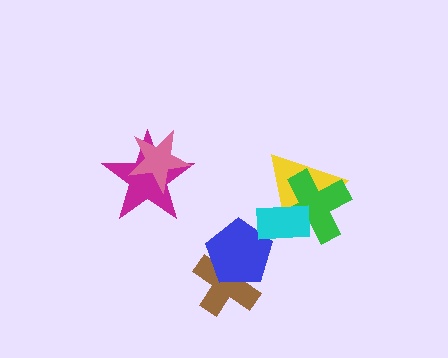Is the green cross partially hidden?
Yes, it is partially covered by another shape.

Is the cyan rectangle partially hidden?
No, no other shape covers it.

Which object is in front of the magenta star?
The pink star is in front of the magenta star.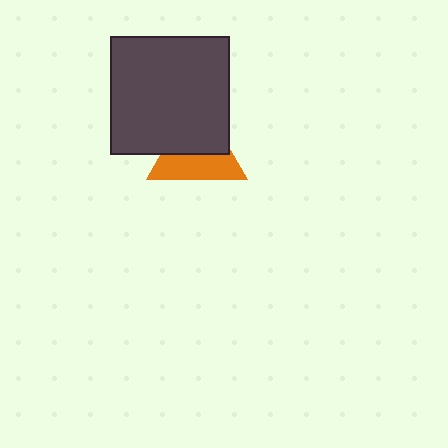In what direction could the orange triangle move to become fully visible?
The orange triangle could move down. That would shift it out from behind the dark gray square entirely.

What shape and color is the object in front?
The object in front is a dark gray square.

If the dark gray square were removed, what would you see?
You would see the complete orange triangle.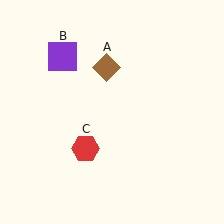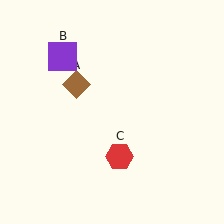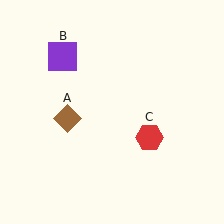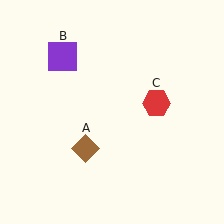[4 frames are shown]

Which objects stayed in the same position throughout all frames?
Purple square (object B) remained stationary.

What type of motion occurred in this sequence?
The brown diamond (object A), red hexagon (object C) rotated counterclockwise around the center of the scene.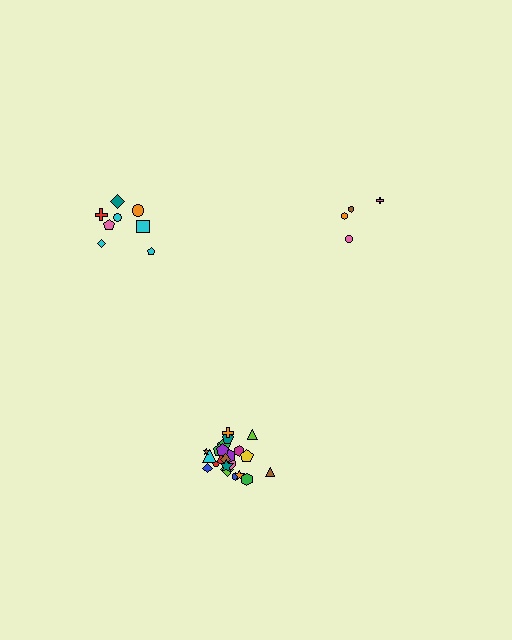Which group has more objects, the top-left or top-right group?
The top-left group.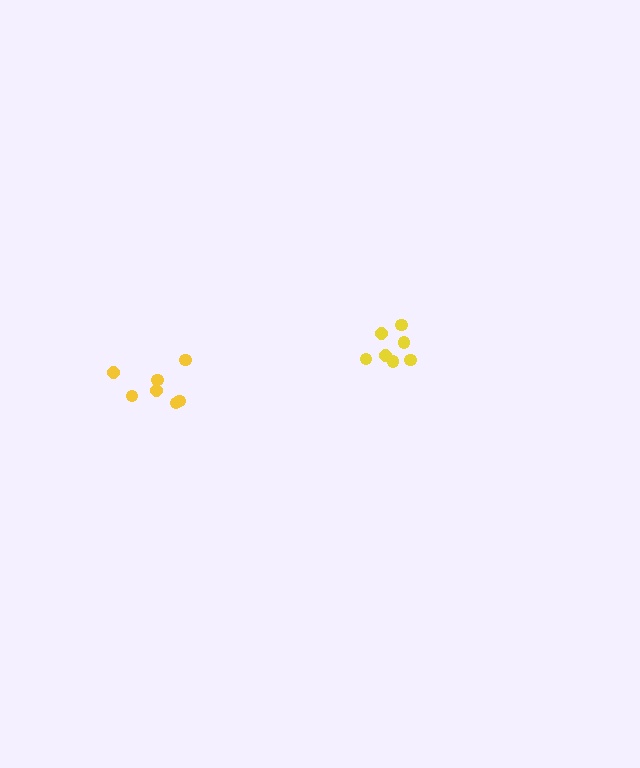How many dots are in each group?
Group 1: 7 dots, Group 2: 7 dots (14 total).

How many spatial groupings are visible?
There are 2 spatial groupings.